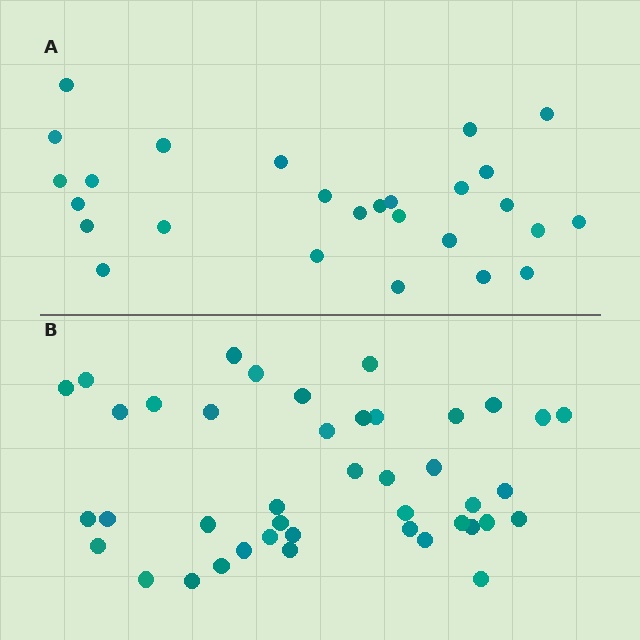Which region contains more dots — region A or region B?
Region B (the bottom region) has more dots.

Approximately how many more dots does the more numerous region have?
Region B has approximately 15 more dots than region A.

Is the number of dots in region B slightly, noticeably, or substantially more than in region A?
Region B has substantially more. The ratio is roughly 1.6 to 1.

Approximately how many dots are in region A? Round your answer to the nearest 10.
About 30 dots. (The exact count is 27, which rounds to 30.)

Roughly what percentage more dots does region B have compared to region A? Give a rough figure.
About 55% more.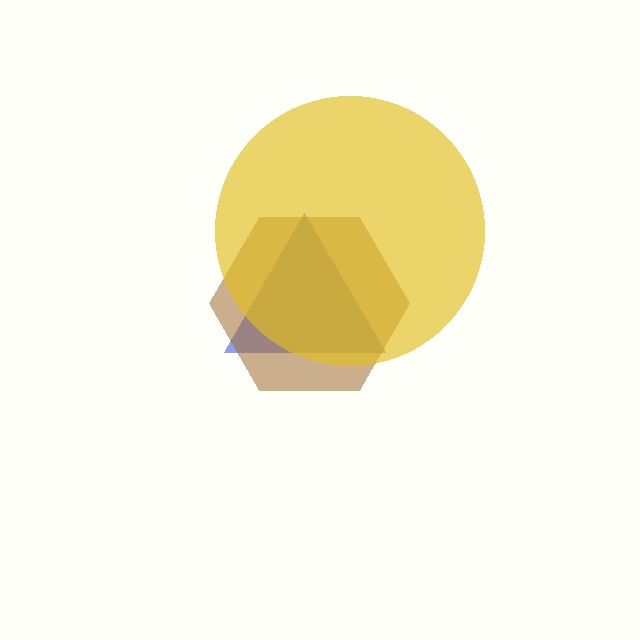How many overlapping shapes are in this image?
There are 3 overlapping shapes in the image.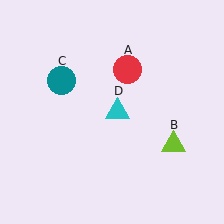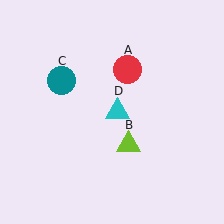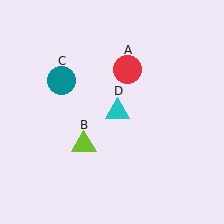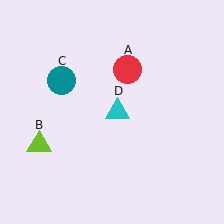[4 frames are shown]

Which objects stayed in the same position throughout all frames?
Red circle (object A) and teal circle (object C) and cyan triangle (object D) remained stationary.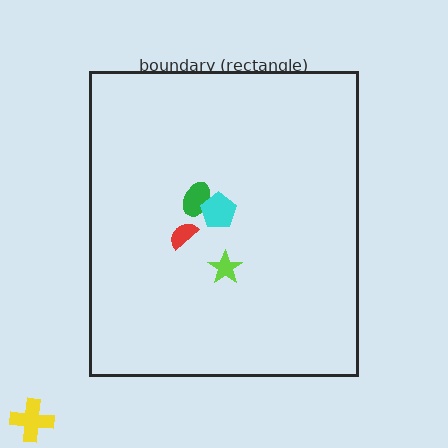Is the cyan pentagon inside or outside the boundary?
Inside.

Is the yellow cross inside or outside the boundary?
Outside.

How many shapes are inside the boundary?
4 inside, 1 outside.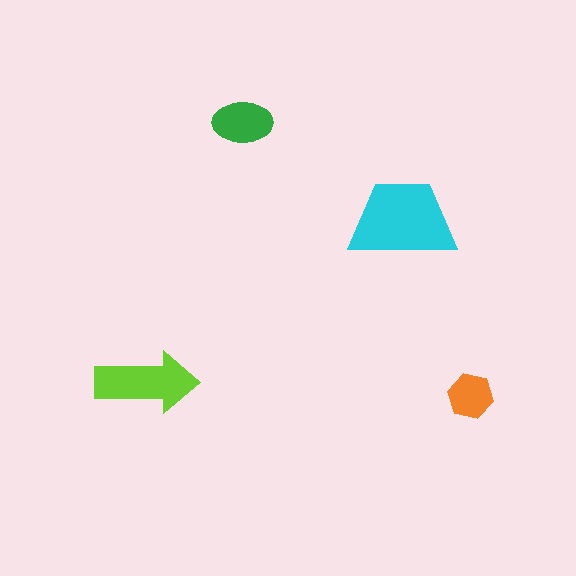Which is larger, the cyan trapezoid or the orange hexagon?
The cyan trapezoid.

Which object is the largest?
The cyan trapezoid.